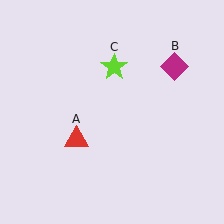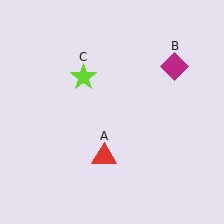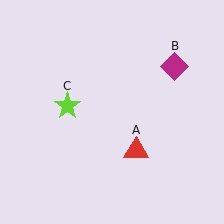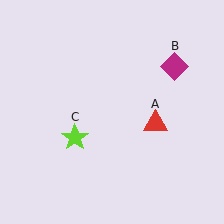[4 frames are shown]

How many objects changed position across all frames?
2 objects changed position: red triangle (object A), lime star (object C).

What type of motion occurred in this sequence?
The red triangle (object A), lime star (object C) rotated counterclockwise around the center of the scene.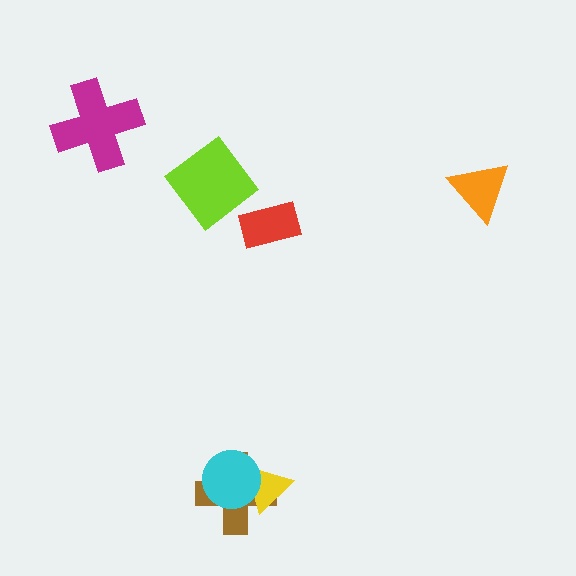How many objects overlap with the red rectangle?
0 objects overlap with the red rectangle.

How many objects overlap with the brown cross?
2 objects overlap with the brown cross.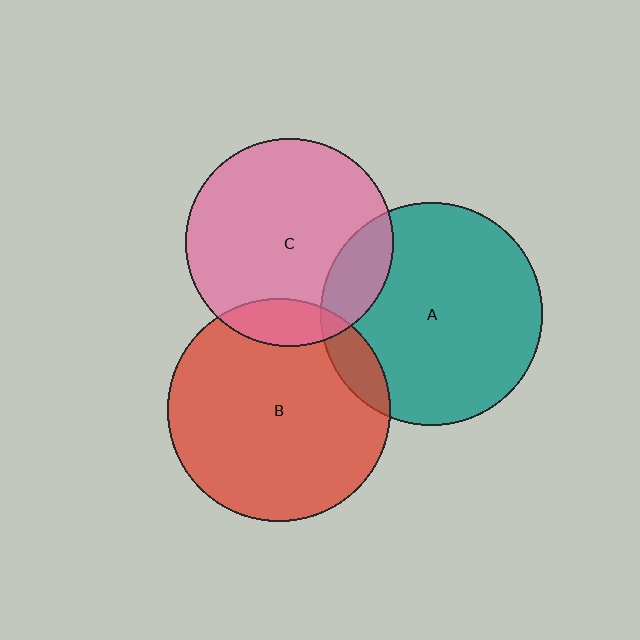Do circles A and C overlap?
Yes.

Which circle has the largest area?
Circle B (red).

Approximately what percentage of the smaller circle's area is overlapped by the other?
Approximately 15%.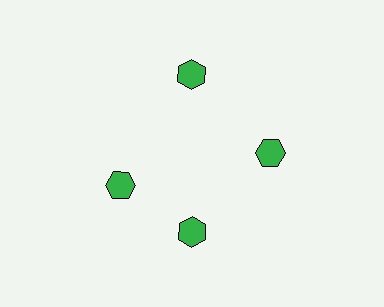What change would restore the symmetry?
The symmetry would be restored by rotating it back into even spacing with its neighbors so that all 4 hexagons sit at equal angles and equal distance from the center.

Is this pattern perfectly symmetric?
No. The 4 green hexagons are arranged in a ring, but one element near the 9 o'clock position is rotated out of alignment along the ring, breaking the 4-fold rotational symmetry.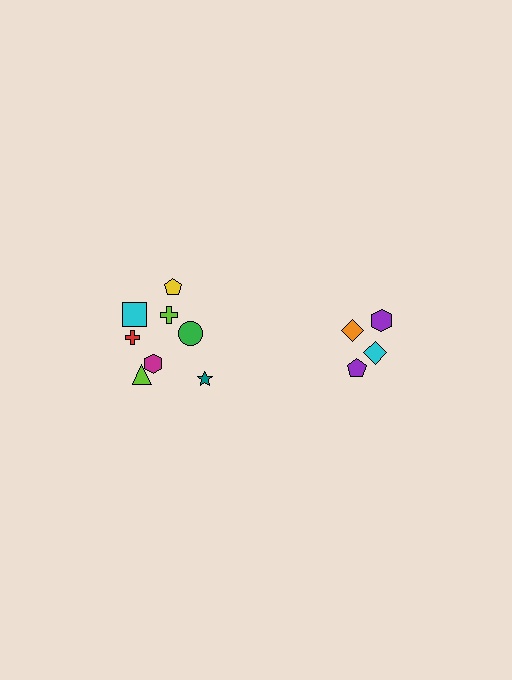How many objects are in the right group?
There are 4 objects.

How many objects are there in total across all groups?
There are 12 objects.